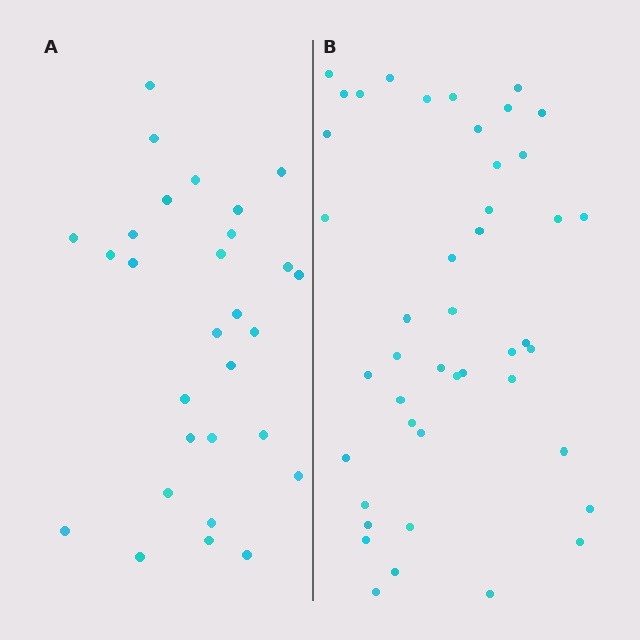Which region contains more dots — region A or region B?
Region B (the right region) has more dots.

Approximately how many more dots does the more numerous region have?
Region B has approximately 15 more dots than region A.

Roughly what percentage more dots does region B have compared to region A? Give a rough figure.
About 50% more.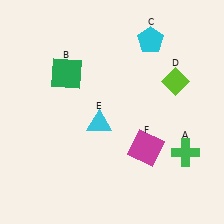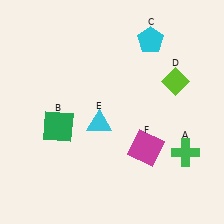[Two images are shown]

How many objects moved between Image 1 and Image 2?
1 object moved between the two images.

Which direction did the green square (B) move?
The green square (B) moved down.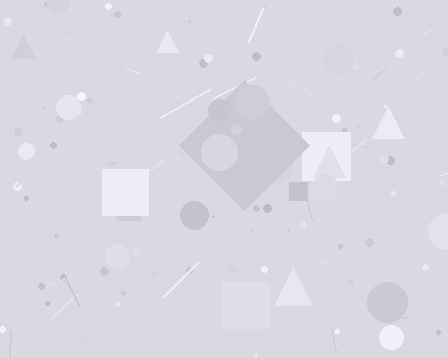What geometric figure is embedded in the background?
A diamond is embedded in the background.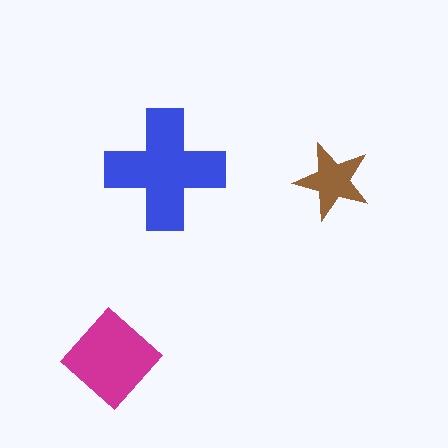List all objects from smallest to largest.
The brown star, the magenta diamond, the blue cross.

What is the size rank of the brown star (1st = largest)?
3rd.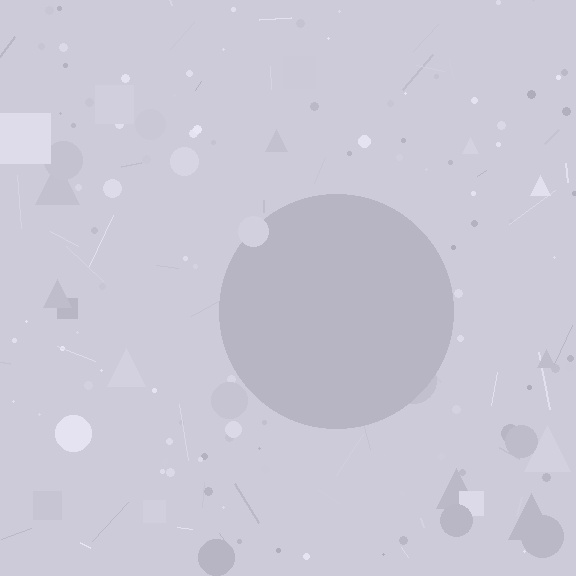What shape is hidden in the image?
A circle is hidden in the image.